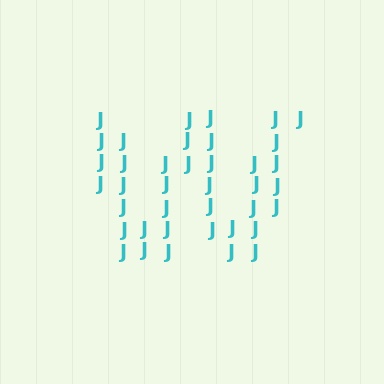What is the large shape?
The large shape is the letter W.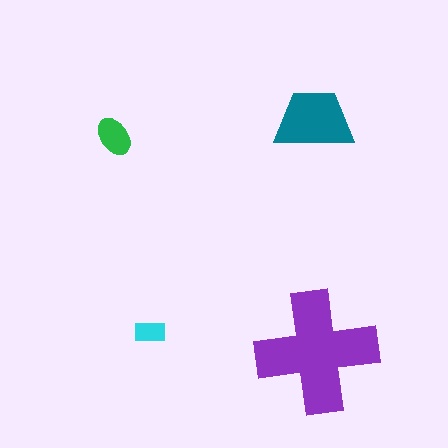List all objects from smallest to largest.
The cyan rectangle, the green ellipse, the teal trapezoid, the purple cross.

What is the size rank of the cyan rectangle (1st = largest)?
4th.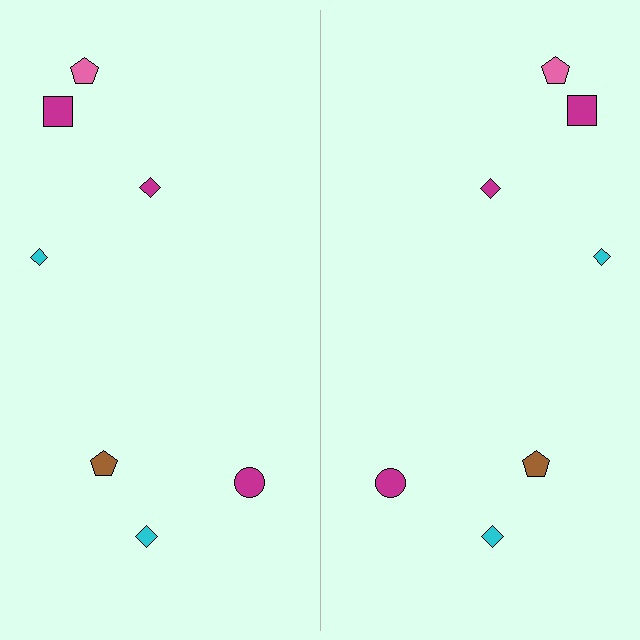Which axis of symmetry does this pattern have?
The pattern has a vertical axis of symmetry running through the center of the image.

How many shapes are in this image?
There are 14 shapes in this image.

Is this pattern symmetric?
Yes, this pattern has bilateral (reflection) symmetry.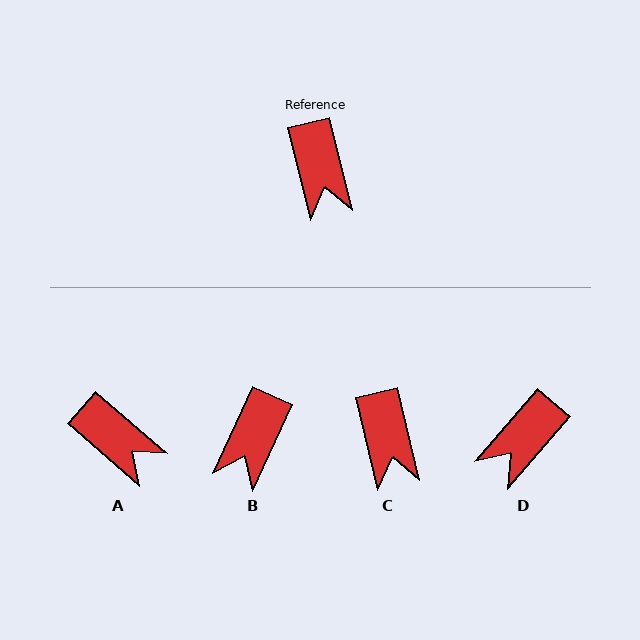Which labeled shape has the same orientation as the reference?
C.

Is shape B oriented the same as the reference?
No, it is off by about 38 degrees.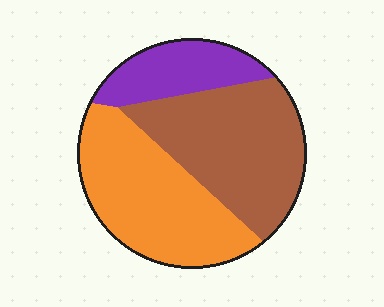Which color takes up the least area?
Purple, at roughly 20%.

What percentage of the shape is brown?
Brown covers about 40% of the shape.